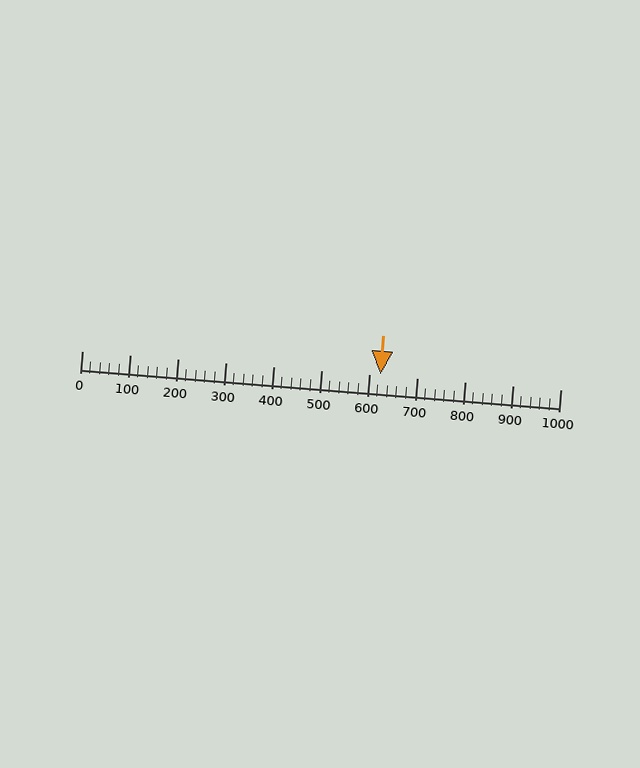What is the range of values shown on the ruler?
The ruler shows values from 0 to 1000.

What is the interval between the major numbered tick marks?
The major tick marks are spaced 100 units apart.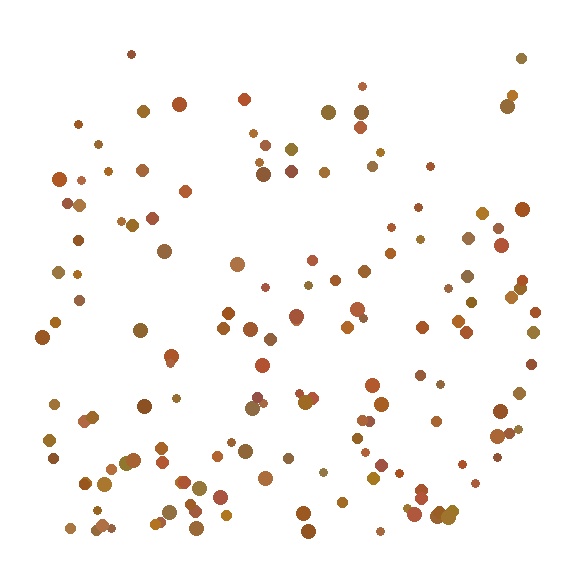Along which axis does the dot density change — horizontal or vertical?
Vertical.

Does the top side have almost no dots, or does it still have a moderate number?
Still a moderate number, just noticeably fewer than the bottom.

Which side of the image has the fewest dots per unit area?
The top.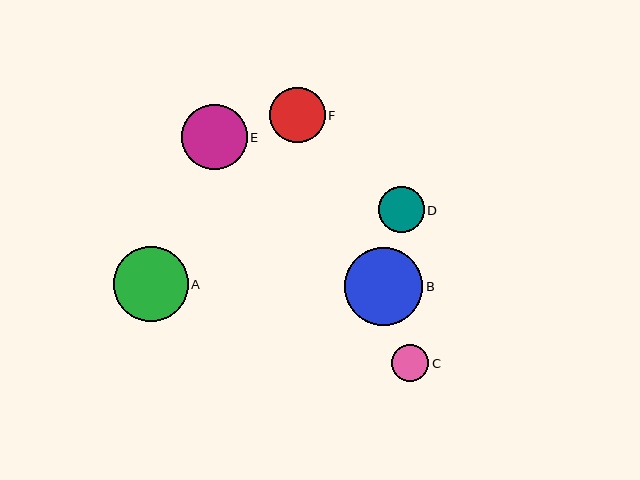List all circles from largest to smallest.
From largest to smallest: B, A, E, F, D, C.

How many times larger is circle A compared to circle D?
Circle A is approximately 1.6 times the size of circle D.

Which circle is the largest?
Circle B is the largest with a size of approximately 78 pixels.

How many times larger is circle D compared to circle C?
Circle D is approximately 1.2 times the size of circle C.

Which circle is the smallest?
Circle C is the smallest with a size of approximately 37 pixels.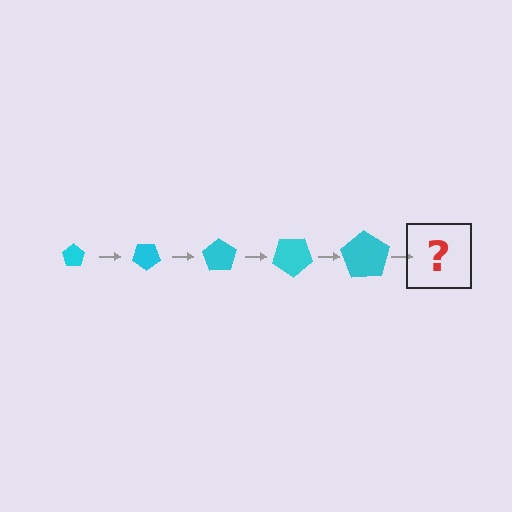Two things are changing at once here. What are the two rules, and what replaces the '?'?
The two rules are that the pentagon grows larger each step and it rotates 35 degrees each step. The '?' should be a pentagon, larger than the previous one and rotated 175 degrees from the start.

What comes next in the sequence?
The next element should be a pentagon, larger than the previous one and rotated 175 degrees from the start.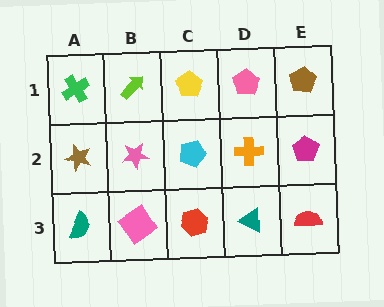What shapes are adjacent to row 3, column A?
A brown star (row 2, column A), a pink diamond (row 3, column B).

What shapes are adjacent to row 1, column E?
A magenta pentagon (row 2, column E), a pink pentagon (row 1, column D).